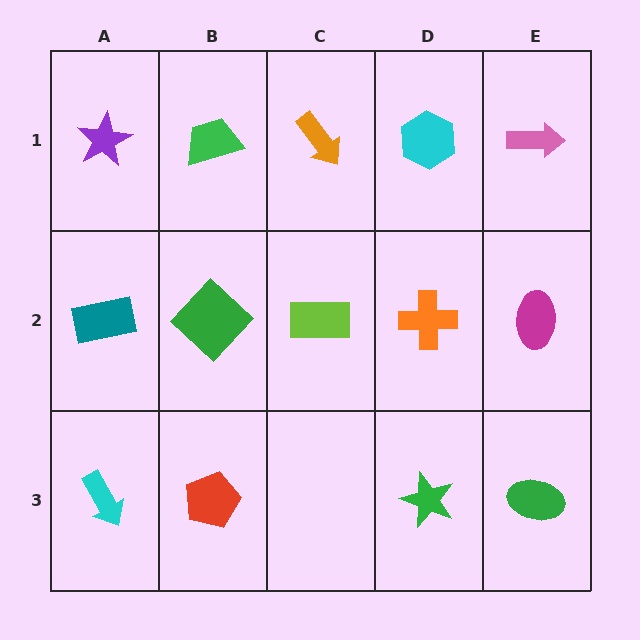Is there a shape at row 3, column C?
No, that cell is empty.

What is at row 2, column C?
A lime rectangle.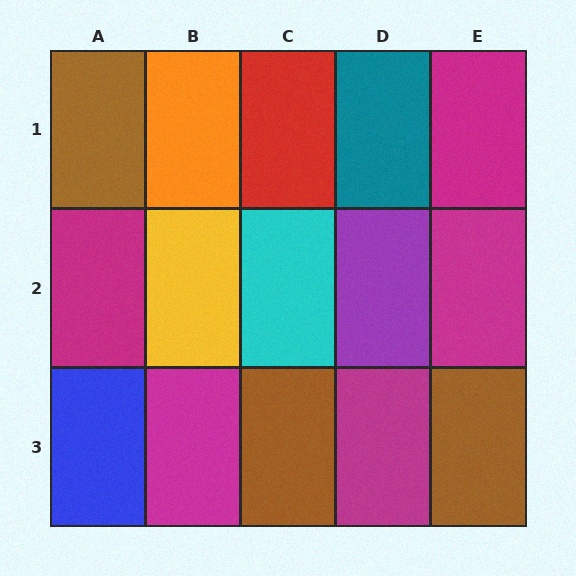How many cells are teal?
1 cell is teal.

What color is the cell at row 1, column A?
Brown.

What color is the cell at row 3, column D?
Magenta.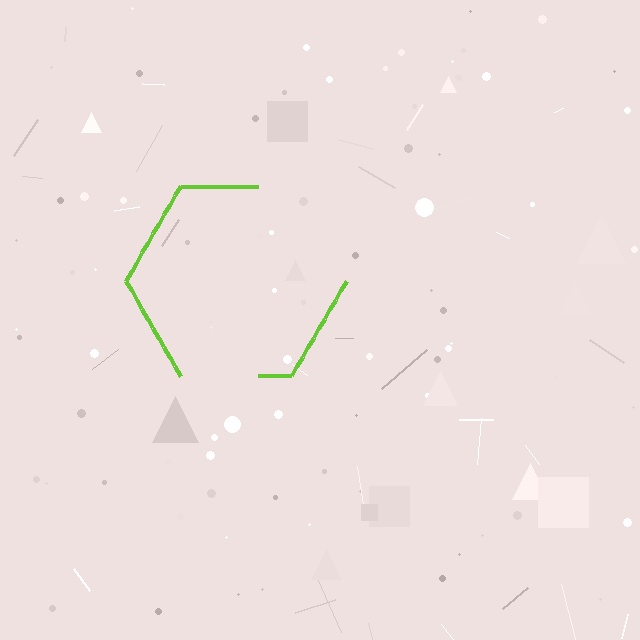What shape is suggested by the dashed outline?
The dashed outline suggests a hexagon.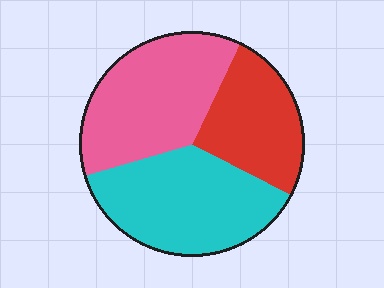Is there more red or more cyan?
Cyan.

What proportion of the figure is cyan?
Cyan covers about 40% of the figure.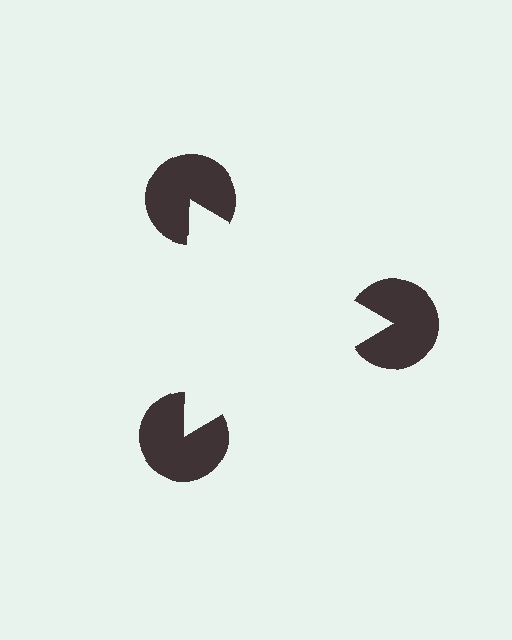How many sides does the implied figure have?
3 sides.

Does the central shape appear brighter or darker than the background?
It typically appears slightly brighter than the background, even though no actual brightness change is drawn.